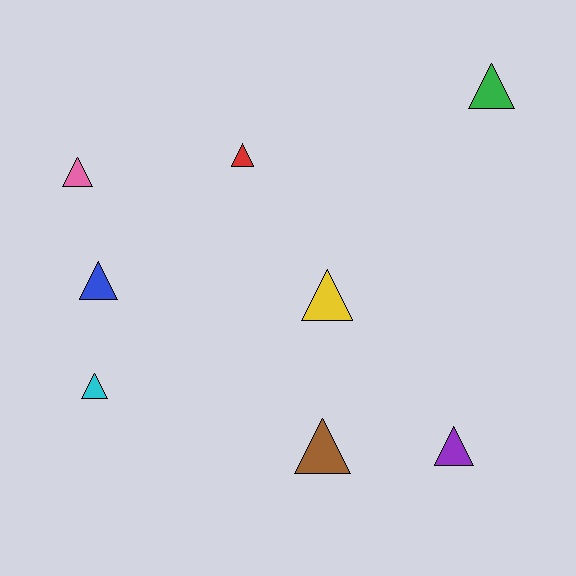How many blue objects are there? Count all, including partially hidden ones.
There is 1 blue object.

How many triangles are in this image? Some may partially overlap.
There are 8 triangles.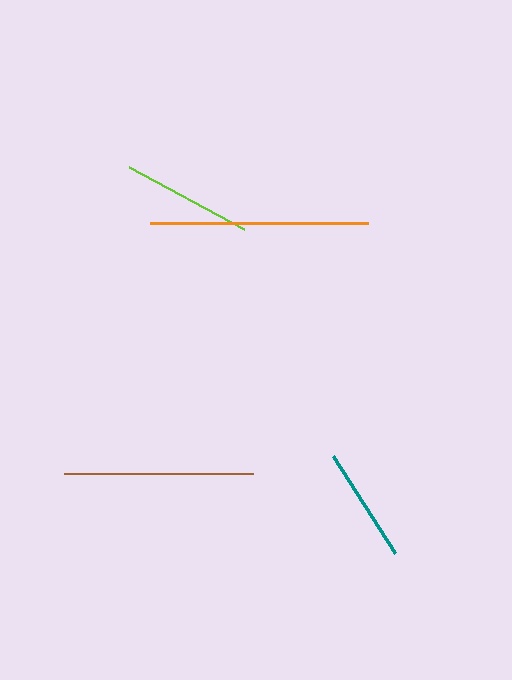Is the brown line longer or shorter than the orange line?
The orange line is longer than the brown line.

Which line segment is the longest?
The orange line is the longest at approximately 218 pixels.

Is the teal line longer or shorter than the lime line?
The lime line is longer than the teal line.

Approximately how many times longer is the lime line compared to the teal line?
The lime line is approximately 1.1 times the length of the teal line.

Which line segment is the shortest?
The teal line is the shortest at approximately 115 pixels.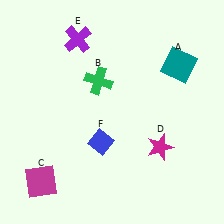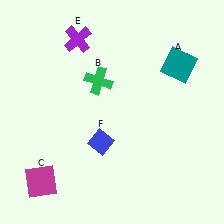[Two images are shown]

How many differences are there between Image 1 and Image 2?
There is 1 difference between the two images.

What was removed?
The magenta star (D) was removed in Image 2.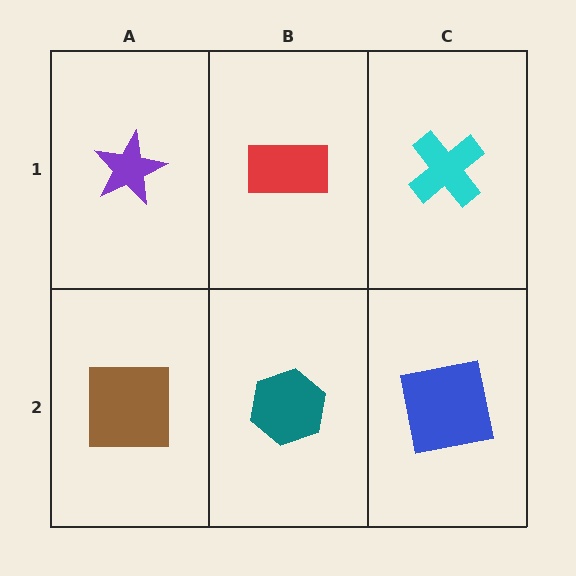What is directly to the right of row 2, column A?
A teal hexagon.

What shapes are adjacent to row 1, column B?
A teal hexagon (row 2, column B), a purple star (row 1, column A), a cyan cross (row 1, column C).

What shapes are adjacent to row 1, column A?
A brown square (row 2, column A), a red rectangle (row 1, column B).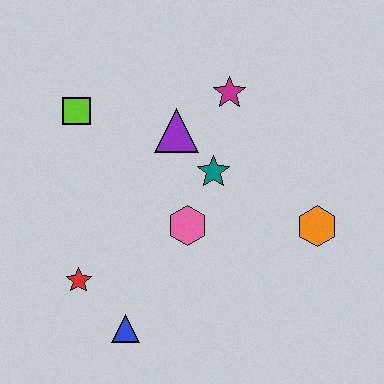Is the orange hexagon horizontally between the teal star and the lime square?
No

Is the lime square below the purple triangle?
No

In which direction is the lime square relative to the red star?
The lime square is above the red star.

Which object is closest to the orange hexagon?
The teal star is closest to the orange hexagon.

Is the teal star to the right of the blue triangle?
Yes